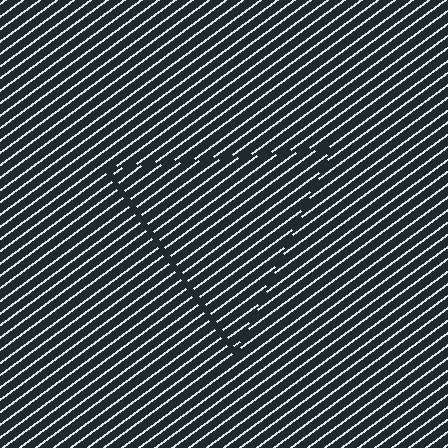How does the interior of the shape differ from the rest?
The interior of the shape contains the same grating, shifted by half a period — the contour is defined by the phase discontinuity where line-ends from the inner and outer gratings abut.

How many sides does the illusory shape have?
3 sides — the line-ends trace a triangle.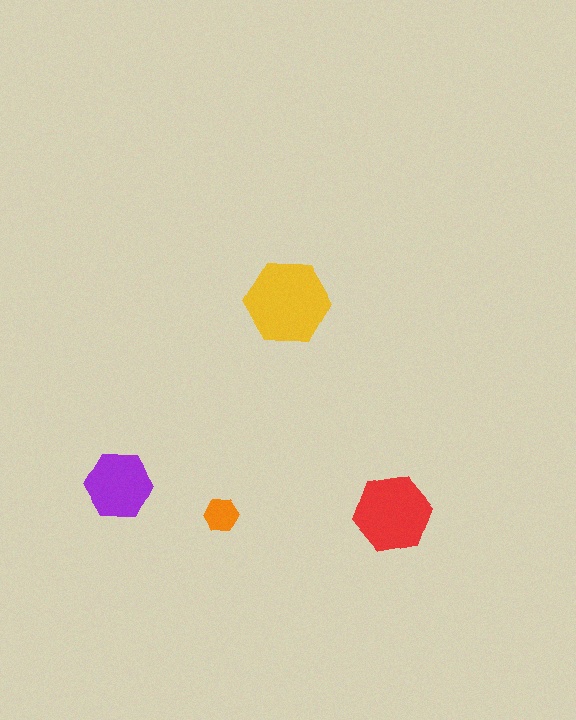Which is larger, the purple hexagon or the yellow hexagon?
The yellow one.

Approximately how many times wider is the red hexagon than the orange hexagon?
About 2.5 times wider.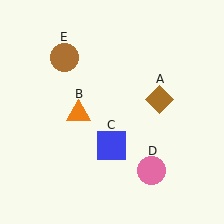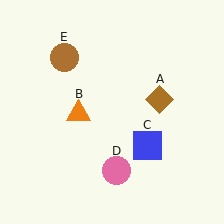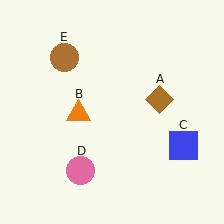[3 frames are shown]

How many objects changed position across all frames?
2 objects changed position: blue square (object C), pink circle (object D).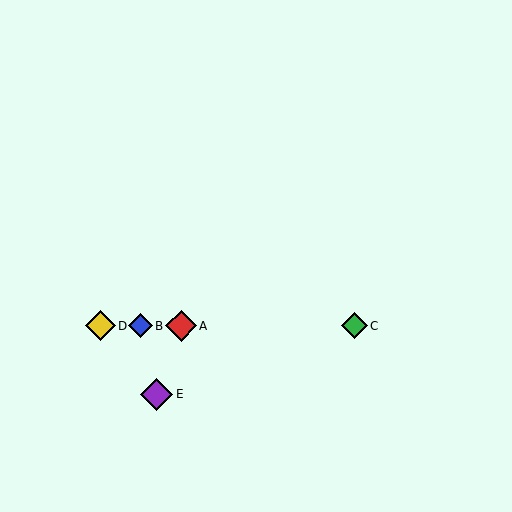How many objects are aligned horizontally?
4 objects (A, B, C, D) are aligned horizontally.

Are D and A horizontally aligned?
Yes, both are at y≈326.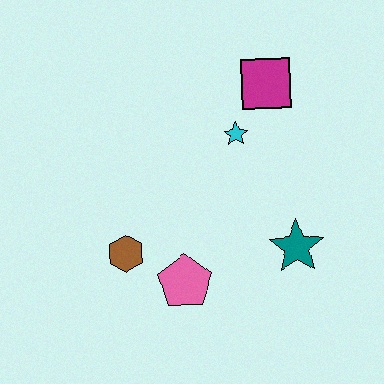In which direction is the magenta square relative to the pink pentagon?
The magenta square is above the pink pentagon.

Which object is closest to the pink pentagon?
The brown hexagon is closest to the pink pentagon.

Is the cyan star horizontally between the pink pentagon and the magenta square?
Yes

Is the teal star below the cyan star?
Yes